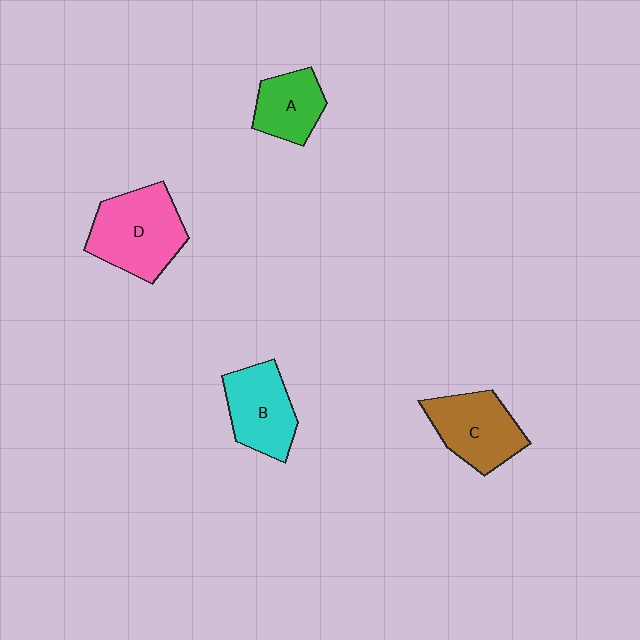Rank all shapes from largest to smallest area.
From largest to smallest: D (pink), C (brown), B (cyan), A (green).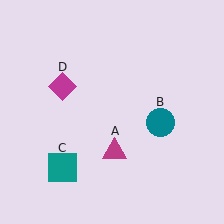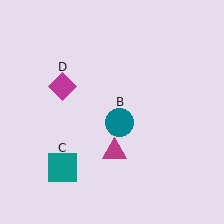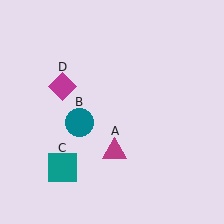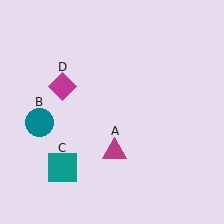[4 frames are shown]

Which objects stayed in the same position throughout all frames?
Magenta triangle (object A) and teal square (object C) and magenta diamond (object D) remained stationary.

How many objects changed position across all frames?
1 object changed position: teal circle (object B).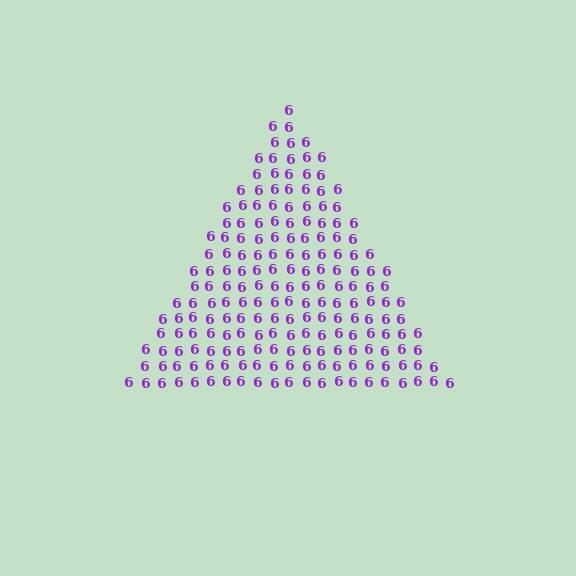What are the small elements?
The small elements are digit 6's.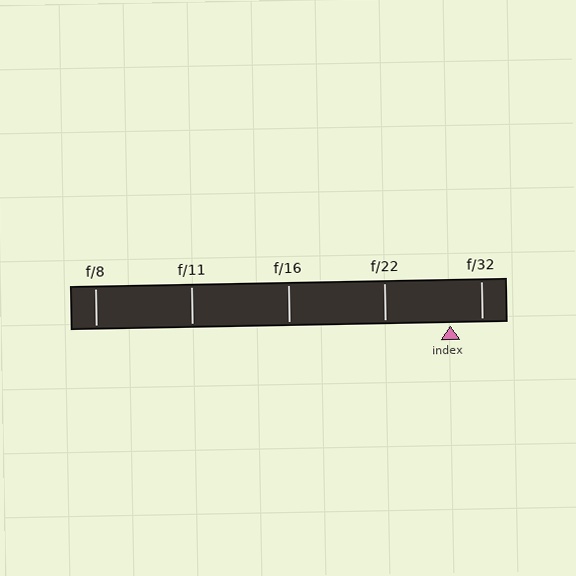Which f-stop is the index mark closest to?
The index mark is closest to f/32.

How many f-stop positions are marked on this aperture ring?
There are 5 f-stop positions marked.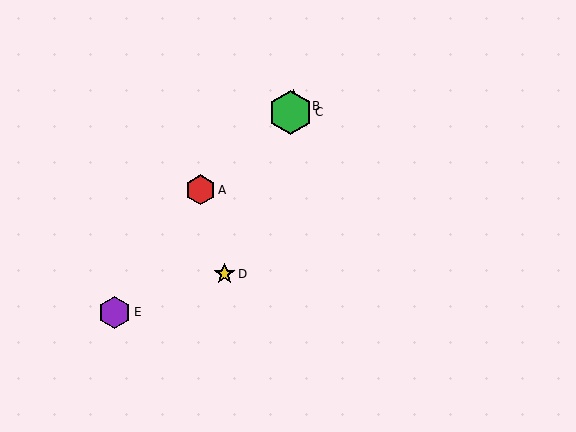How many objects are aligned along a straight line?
3 objects (B, C, D) are aligned along a straight line.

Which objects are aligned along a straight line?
Objects B, C, D are aligned along a straight line.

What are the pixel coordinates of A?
Object A is at (200, 190).